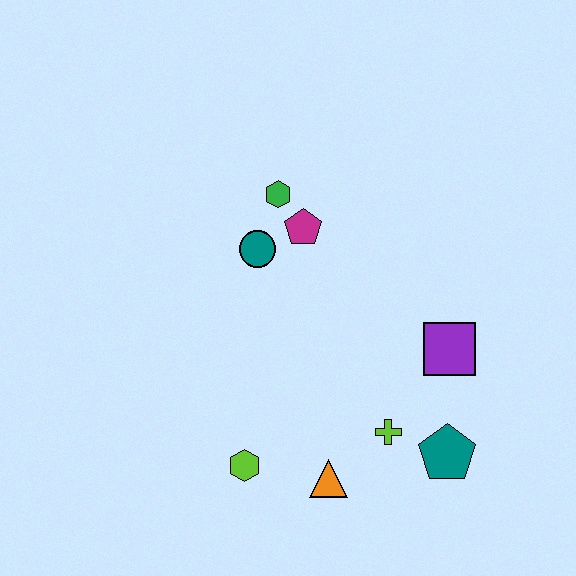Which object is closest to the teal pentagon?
The lime cross is closest to the teal pentagon.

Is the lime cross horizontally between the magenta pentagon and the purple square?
Yes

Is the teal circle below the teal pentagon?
No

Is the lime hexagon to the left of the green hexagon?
Yes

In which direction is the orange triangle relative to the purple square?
The orange triangle is below the purple square.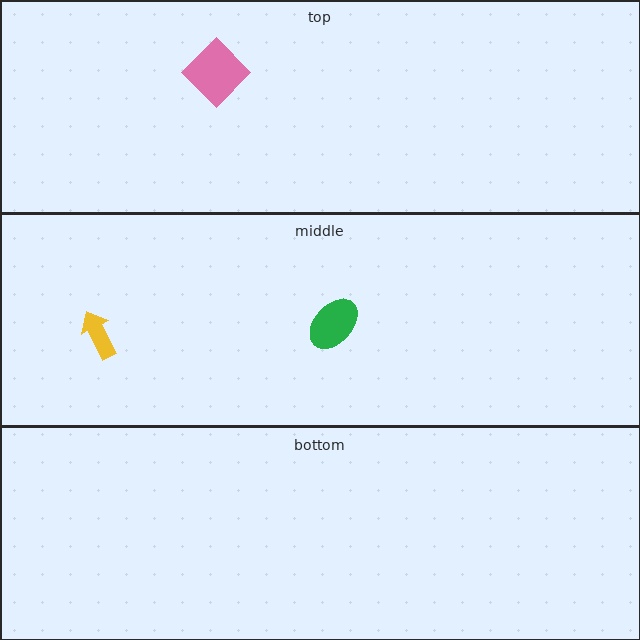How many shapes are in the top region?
1.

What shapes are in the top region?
The pink diamond.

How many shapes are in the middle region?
2.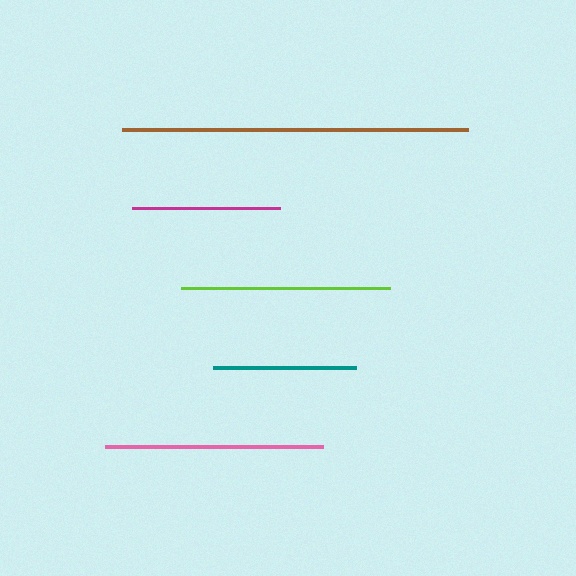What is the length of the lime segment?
The lime segment is approximately 209 pixels long.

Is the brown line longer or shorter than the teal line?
The brown line is longer than the teal line.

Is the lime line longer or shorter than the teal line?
The lime line is longer than the teal line.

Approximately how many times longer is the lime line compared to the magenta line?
The lime line is approximately 1.4 times the length of the magenta line.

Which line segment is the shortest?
The teal line is the shortest at approximately 143 pixels.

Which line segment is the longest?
The brown line is the longest at approximately 346 pixels.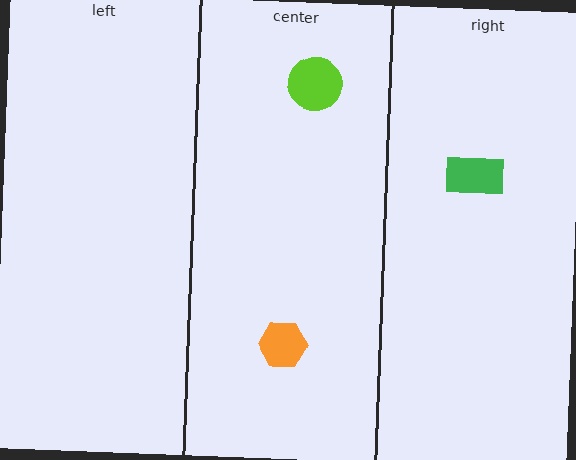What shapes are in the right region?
The green rectangle.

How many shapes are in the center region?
2.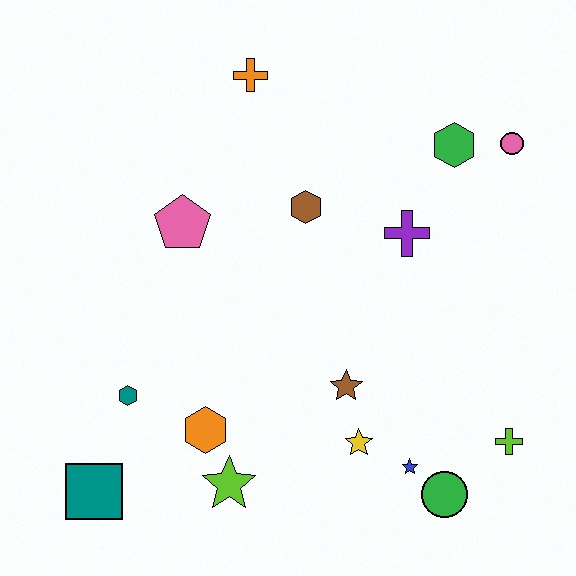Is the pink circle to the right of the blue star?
Yes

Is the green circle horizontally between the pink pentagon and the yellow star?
No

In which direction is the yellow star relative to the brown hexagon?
The yellow star is below the brown hexagon.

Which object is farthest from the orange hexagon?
The pink circle is farthest from the orange hexagon.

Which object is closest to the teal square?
The teal hexagon is closest to the teal square.